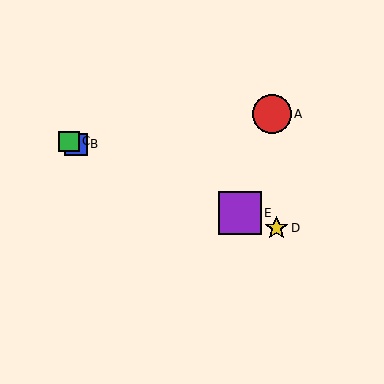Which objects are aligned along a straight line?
Objects B, C, D, E are aligned along a straight line.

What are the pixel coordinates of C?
Object C is at (69, 141).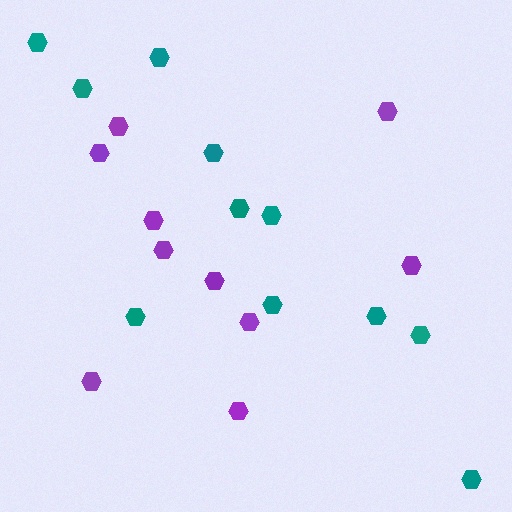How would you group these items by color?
There are 2 groups: one group of teal hexagons (11) and one group of purple hexagons (10).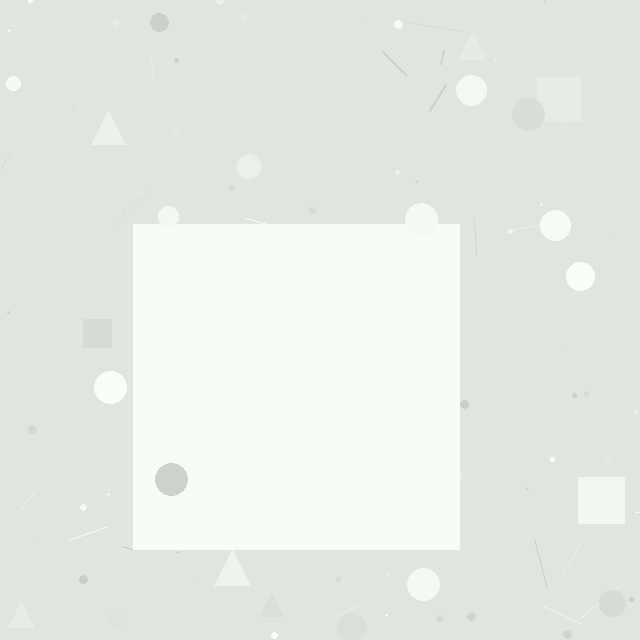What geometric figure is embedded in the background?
A square is embedded in the background.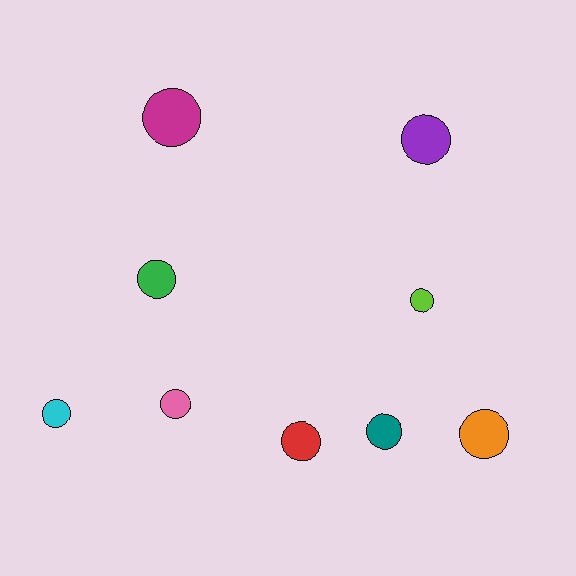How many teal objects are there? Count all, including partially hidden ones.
There is 1 teal object.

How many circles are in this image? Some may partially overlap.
There are 9 circles.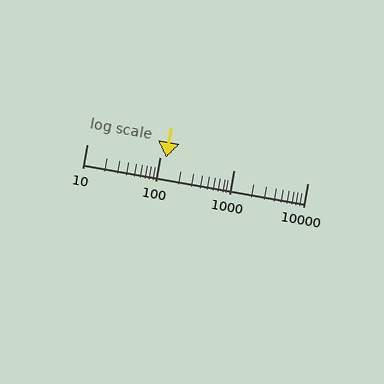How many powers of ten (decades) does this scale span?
The scale spans 3 decades, from 10 to 10000.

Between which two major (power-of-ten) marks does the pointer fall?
The pointer is between 100 and 1000.